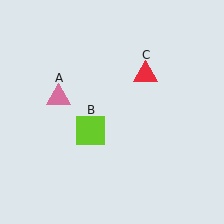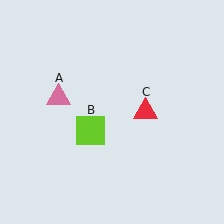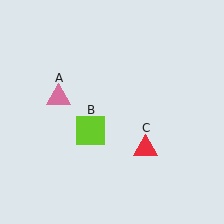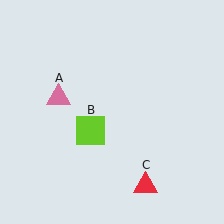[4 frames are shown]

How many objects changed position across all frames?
1 object changed position: red triangle (object C).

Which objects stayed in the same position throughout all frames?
Pink triangle (object A) and lime square (object B) remained stationary.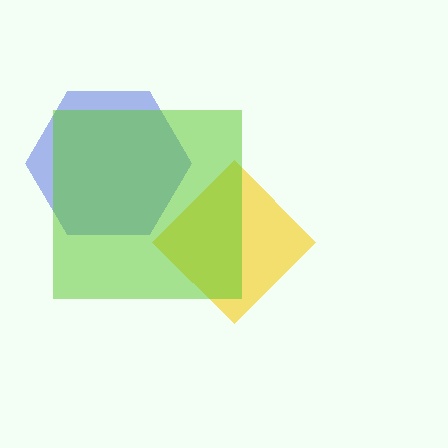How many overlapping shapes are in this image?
There are 3 overlapping shapes in the image.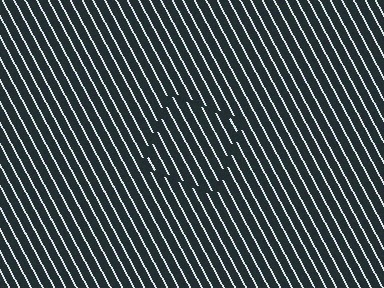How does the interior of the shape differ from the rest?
The interior of the shape contains the same grating, shifted by half a period — the contour is defined by the phase discontinuity where line-ends from the inner and outer gratings abut.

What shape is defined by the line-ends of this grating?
An illusory square. The interior of the shape contains the same grating, shifted by half a period — the contour is defined by the phase discontinuity where line-ends from the inner and outer gratings abut.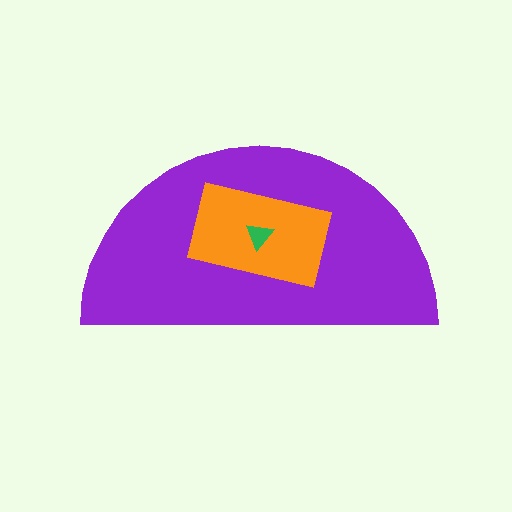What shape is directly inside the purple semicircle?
The orange rectangle.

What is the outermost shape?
The purple semicircle.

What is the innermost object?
The green triangle.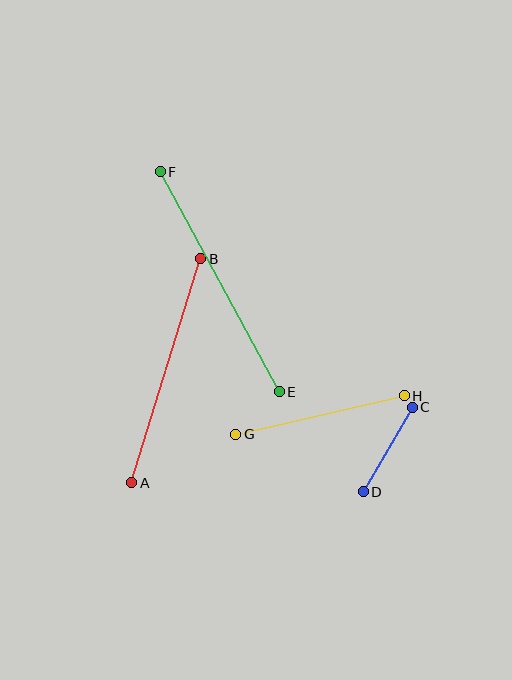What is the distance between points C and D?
The distance is approximately 97 pixels.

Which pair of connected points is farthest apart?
Points E and F are farthest apart.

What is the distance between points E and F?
The distance is approximately 250 pixels.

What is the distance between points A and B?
The distance is approximately 234 pixels.